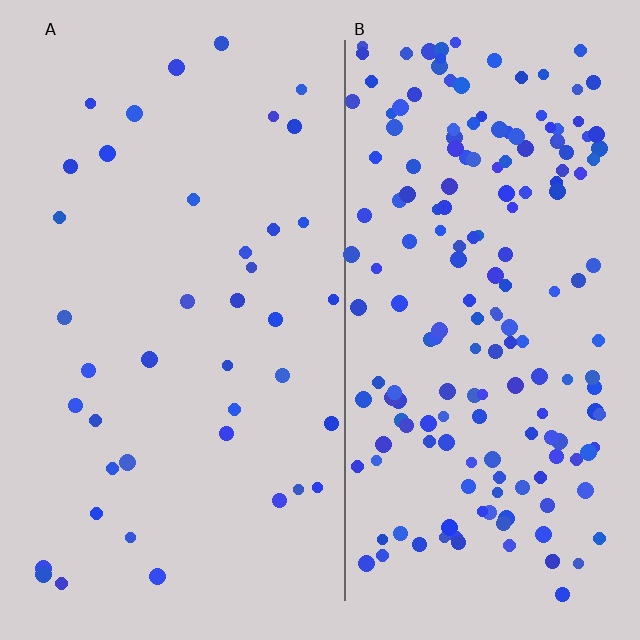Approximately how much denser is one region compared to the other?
Approximately 4.6× — region B over region A.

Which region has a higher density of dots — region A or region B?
B (the right).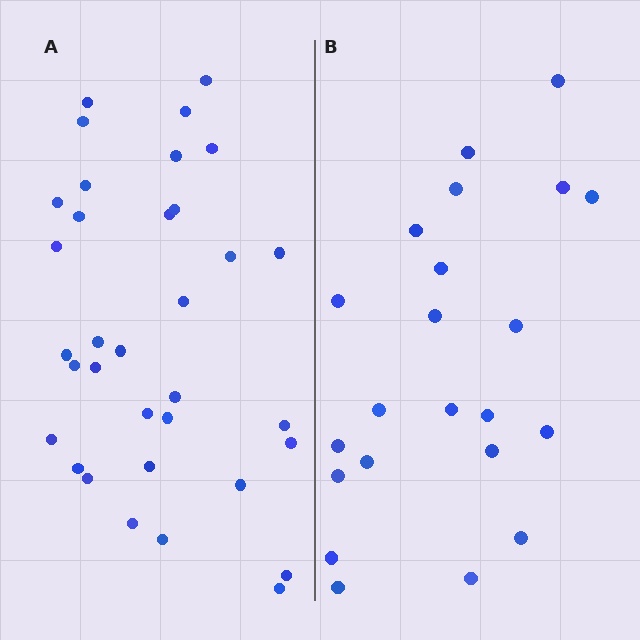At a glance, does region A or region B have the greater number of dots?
Region A (the left region) has more dots.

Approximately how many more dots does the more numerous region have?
Region A has roughly 12 or so more dots than region B.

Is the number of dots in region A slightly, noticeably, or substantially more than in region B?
Region A has substantially more. The ratio is roughly 1.5 to 1.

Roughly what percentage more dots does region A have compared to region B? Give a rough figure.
About 55% more.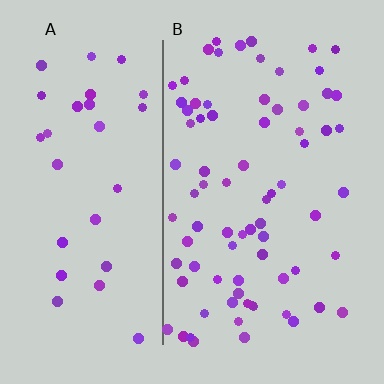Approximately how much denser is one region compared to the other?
Approximately 2.4× — region B over region A.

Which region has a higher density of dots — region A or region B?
B (the right).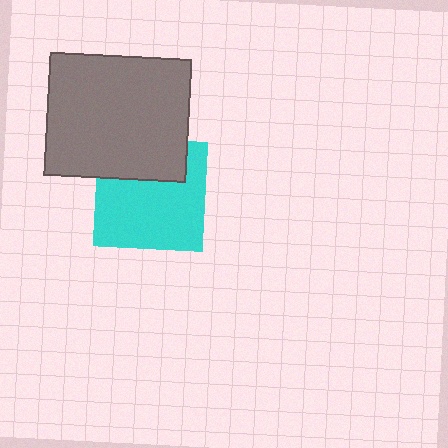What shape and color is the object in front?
The object in front is a gray rectangle.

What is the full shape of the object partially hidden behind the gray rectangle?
The partially hidden object is a cyan square.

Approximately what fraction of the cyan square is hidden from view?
Roughly 31% of the cyan square is hidden behind the gray rectangle.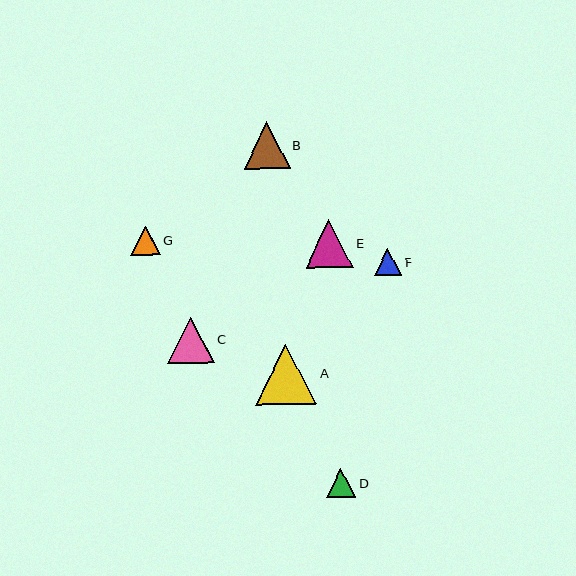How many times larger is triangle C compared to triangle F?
Triangle C is approximately 1.7 times the size of triangle F.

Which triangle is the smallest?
Triangle F is the smallest with a size of approximately 27 pixels.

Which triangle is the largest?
Triangle A is the largest with a size of approximately 61 pixels.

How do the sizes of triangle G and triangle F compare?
Triangle G and triangle F are approximately the same size.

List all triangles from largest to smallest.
From largest to smallest: A, E, C, B, G, D, F.